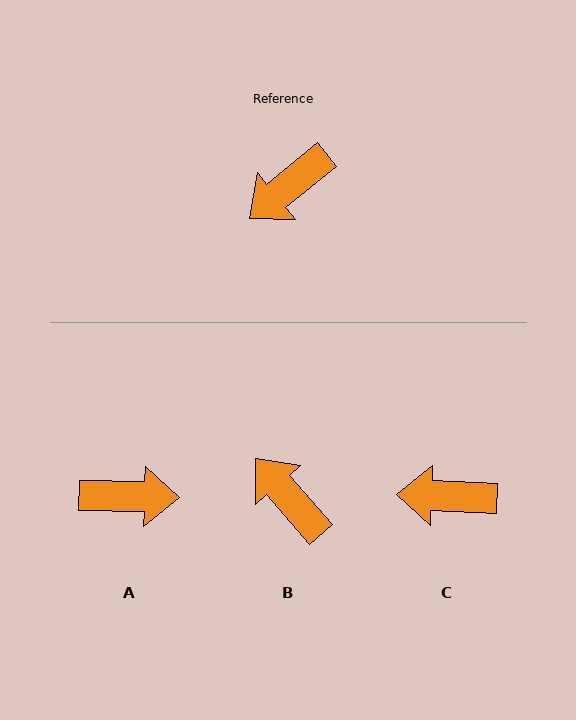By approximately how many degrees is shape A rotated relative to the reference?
Approximately 139 degrees counter-clockwise.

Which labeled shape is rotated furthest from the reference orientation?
A, about 139 degrees away.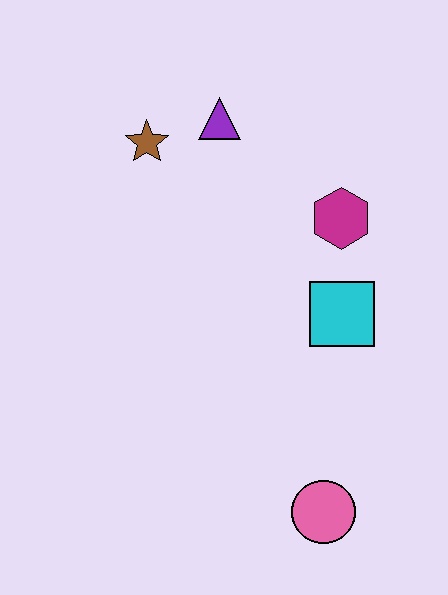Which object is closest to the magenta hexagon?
The cyan square is closest to the magenta hexagon.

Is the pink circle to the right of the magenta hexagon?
No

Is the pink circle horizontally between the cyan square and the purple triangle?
Yes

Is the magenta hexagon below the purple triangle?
Yes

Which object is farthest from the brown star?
The pink circle is farthest from the brown star.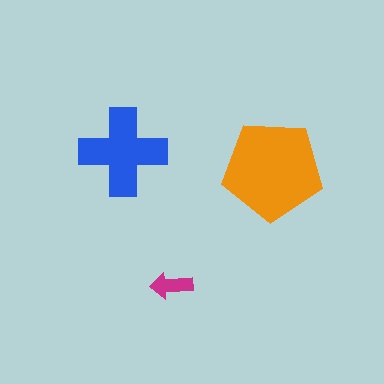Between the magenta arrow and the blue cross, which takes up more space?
The blue cross.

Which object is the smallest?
The magenta arrow.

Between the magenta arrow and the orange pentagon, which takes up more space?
The orange pentagon.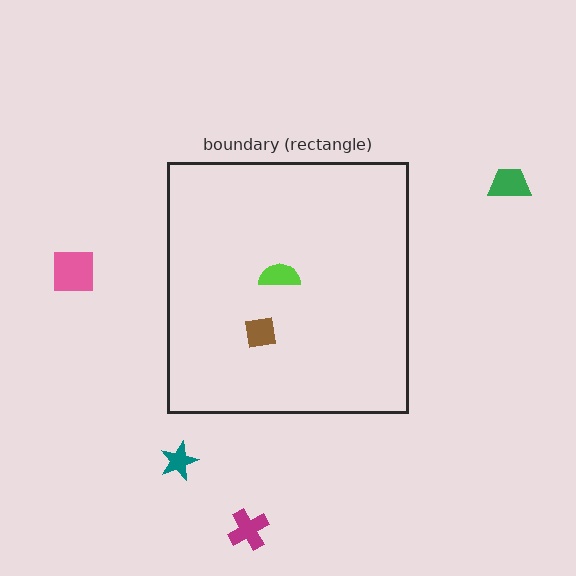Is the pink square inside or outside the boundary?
Outside.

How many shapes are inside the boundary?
2 inside, 4 outside.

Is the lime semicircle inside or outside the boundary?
Inside.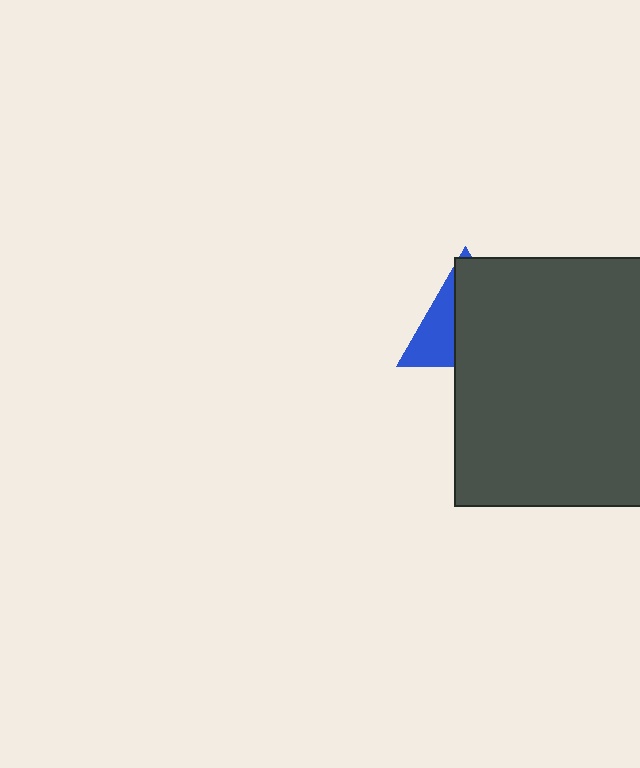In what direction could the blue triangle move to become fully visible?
The blue triangle could move left. That would shift it out from behind the dark gray square entirely.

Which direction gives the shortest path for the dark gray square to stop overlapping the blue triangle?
Moving right gives the shortest separation.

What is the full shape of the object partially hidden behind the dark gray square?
The partially hidden object is a blue triangle.